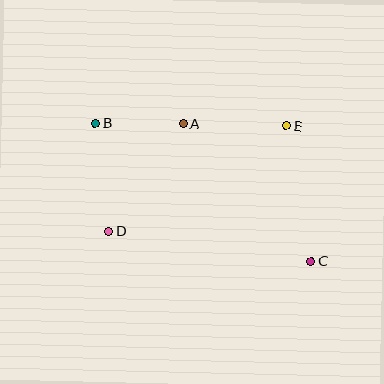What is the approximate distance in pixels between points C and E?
The distance between C and E is approximately 137 pixels.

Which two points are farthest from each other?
Points B and C are farthest from each other.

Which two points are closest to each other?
Points A and B are closest to each other.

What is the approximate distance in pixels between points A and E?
The distance between A and E is approximately 104 pixels.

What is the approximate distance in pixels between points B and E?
The distance between B and E is approximately 191 pixels.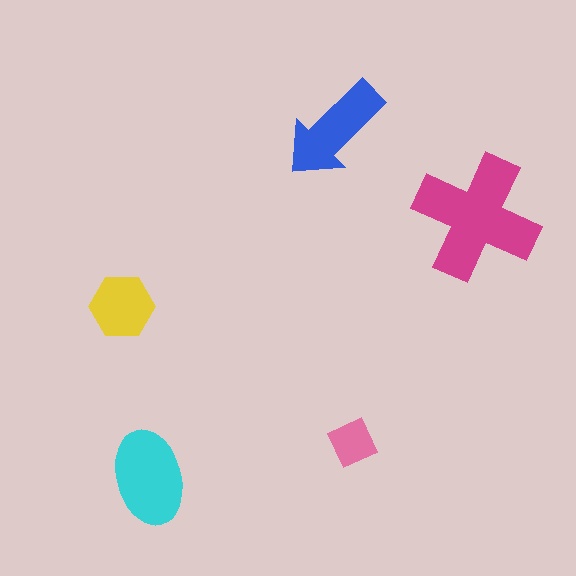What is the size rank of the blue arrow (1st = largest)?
3rd.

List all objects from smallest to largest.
The pink square, the yellow hexagon, the blue arrow, the cyan ellipse, the magenta cross.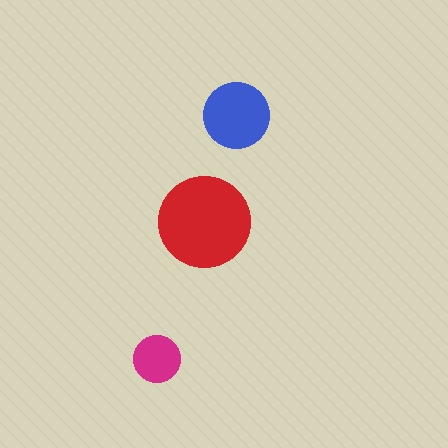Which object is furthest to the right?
The blue circle is rightmost.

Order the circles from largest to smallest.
the red one, the blue one, the magenta one.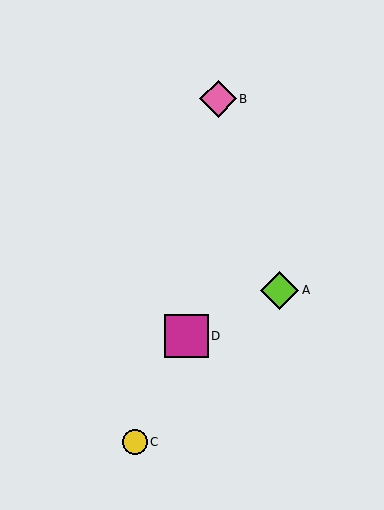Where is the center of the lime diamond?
The center of the lime diamond is at (280, 290).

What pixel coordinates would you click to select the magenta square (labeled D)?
Click at (187, 336) to select the magenta square D.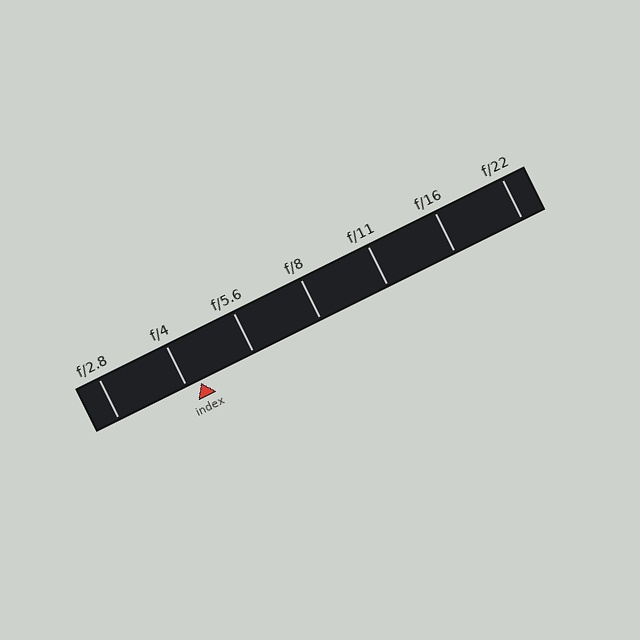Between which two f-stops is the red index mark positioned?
The index mark is between f/4 and f/5.6.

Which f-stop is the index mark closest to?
The index mark is closest to f/4.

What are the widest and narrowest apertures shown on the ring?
The widest aperture shown is f/2.8 and the narrowest is f/22.